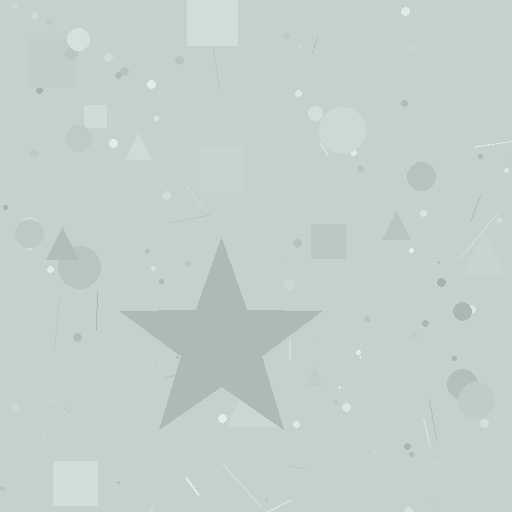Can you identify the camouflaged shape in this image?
The camouflaged shape is a star.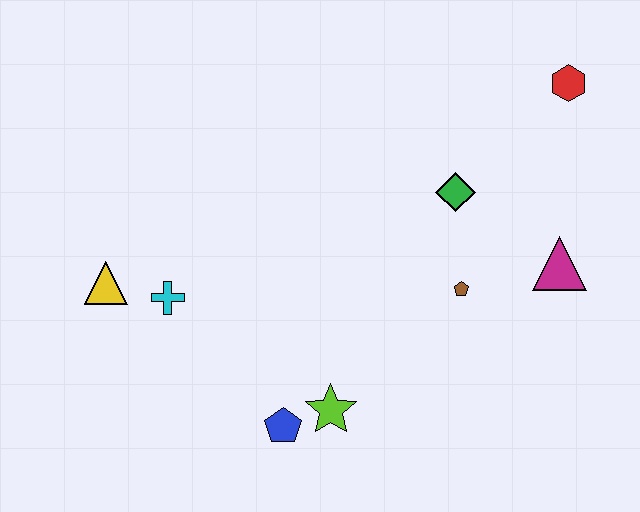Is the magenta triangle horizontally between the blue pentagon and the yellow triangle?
No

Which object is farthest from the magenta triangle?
The yellow triangle is farthest from the magenta triangle.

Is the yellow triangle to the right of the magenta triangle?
No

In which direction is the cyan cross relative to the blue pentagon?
The cyan cross is above the blue pentagon.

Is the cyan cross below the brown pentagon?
Yes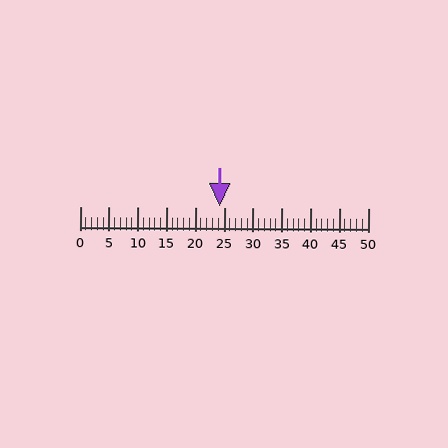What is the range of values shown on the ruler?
The ruler shows values from 0 to 50.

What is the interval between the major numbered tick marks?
The major tick marks are spaced 5 units apart.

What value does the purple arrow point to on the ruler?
The purple arrow points to approximately 24.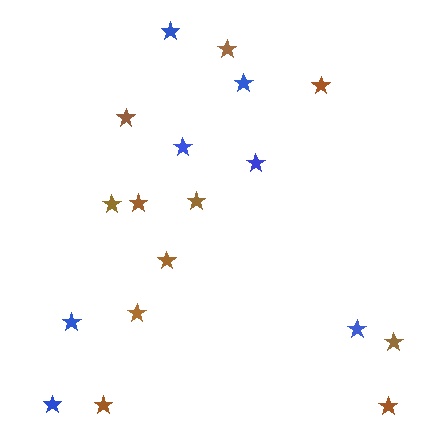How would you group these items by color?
There are 2 groups: one group of blue stars (7) and one group of brown stars (11).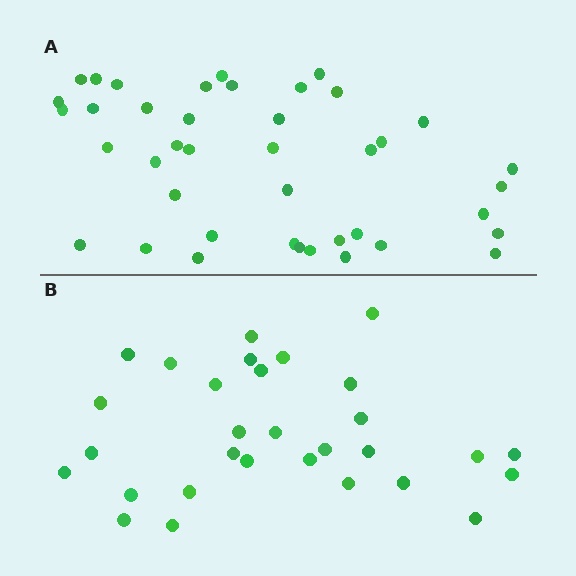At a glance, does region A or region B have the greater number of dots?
Region A (the top region) has more dots.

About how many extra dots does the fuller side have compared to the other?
Region A has roughly 12 or so more dots than region B.